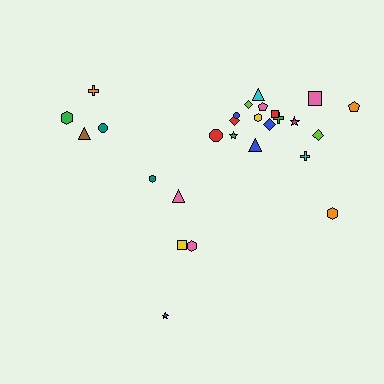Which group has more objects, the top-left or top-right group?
The top-right group.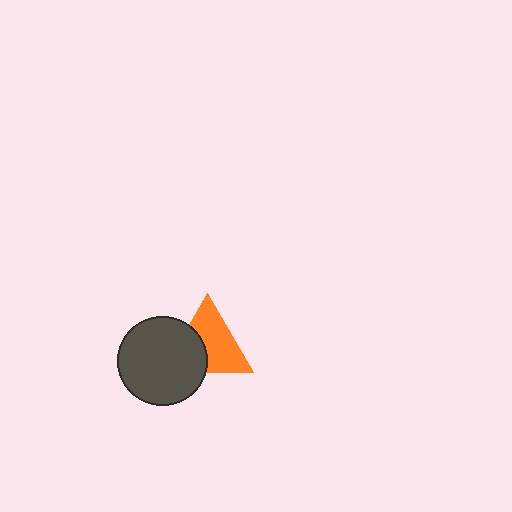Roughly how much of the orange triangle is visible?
About half of it is visible (roughly 64%).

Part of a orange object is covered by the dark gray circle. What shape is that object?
It is a triangle.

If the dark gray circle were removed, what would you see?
You would see the complete orange triangle.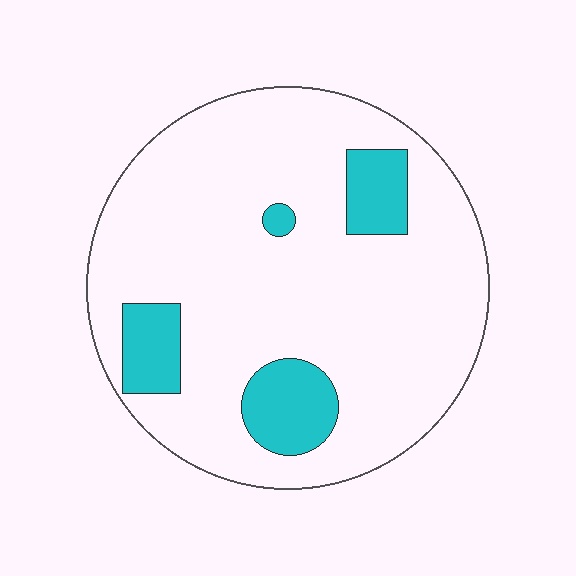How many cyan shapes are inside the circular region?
4.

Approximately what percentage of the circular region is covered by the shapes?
Approximately 15%.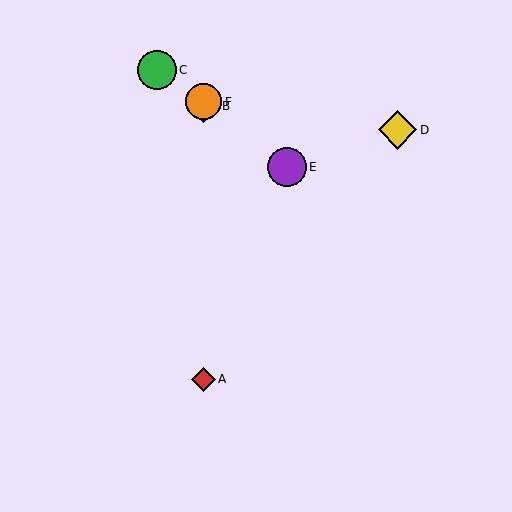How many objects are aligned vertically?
3 objects (A, B, F) are aligned vertically.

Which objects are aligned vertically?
Objects A, B, F are aligned vertically.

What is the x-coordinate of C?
Object C is at x≈157.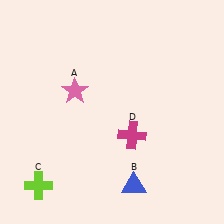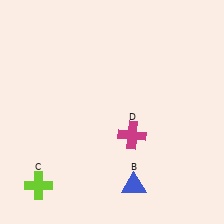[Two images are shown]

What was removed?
The pink star (A) was removed in Image 2.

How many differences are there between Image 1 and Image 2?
There is 1 difference between the two images.